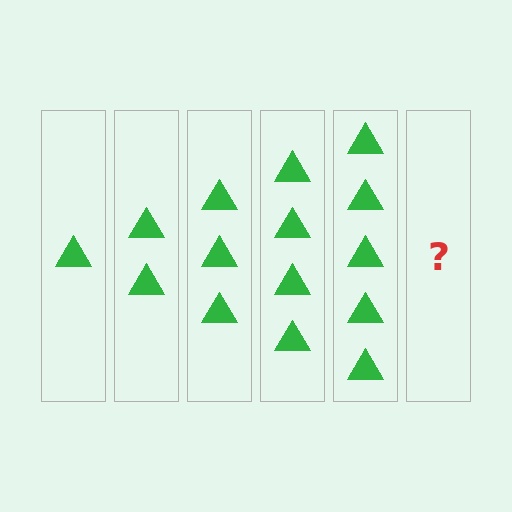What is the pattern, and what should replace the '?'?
The pattern is that each step adds one more triangle. The '?' should be 6 triangles.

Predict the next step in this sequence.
The next step is 6 triangles.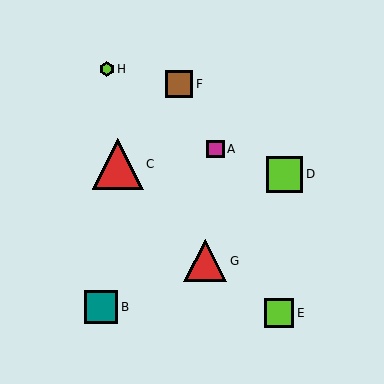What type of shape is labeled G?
Shape G is a red triangle.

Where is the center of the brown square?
The center of the brown square is at (179, 84).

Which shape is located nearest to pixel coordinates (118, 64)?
The lime hexagon (labeled H) at (107, 69) is nearest to that location.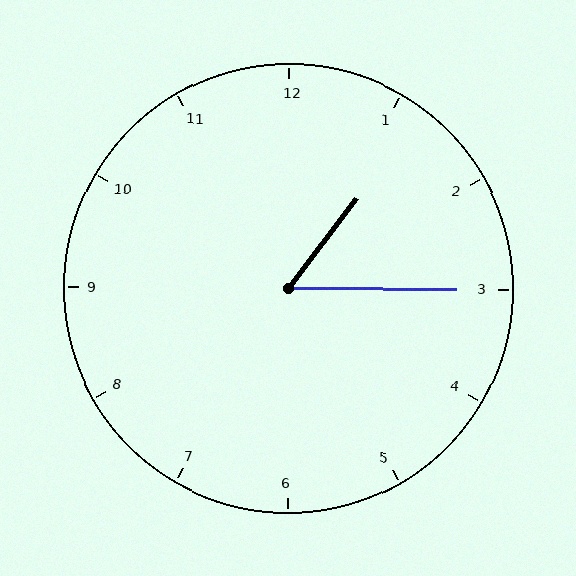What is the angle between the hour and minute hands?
Approximately 52 degrees.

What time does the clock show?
1:15.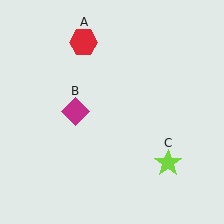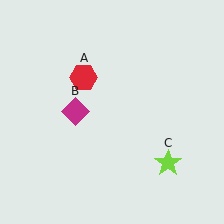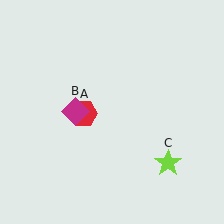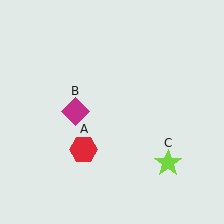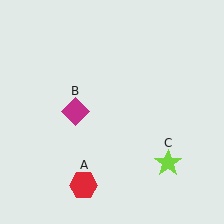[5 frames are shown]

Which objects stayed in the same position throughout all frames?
Magenta diamond (object B) and lime star (object C) remained stationary.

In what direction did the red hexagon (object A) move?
The red hexagon (object A) moved down.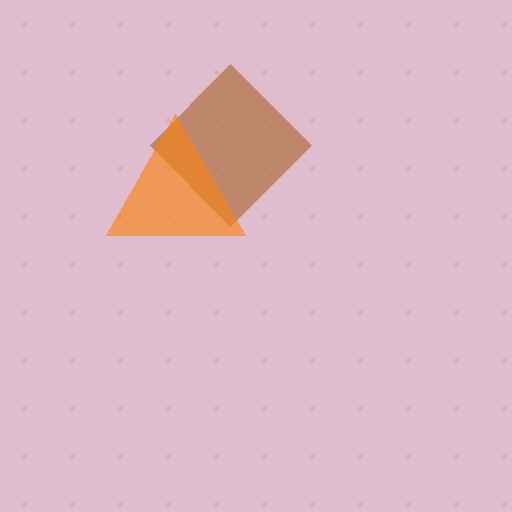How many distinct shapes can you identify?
There are 2 distinct shapes: a brown diamond, an orange triangle.